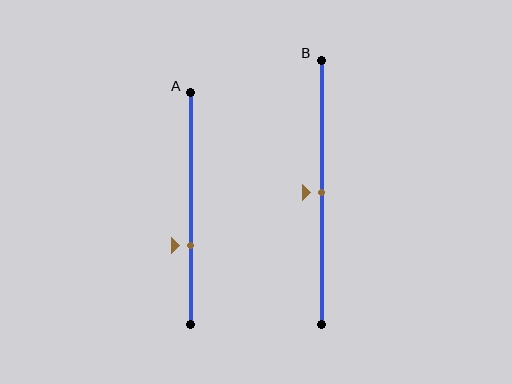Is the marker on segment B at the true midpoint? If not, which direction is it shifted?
Yes, the marker on segment B is at the true midpoint.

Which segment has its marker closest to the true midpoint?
Segment B has its marker closest to the true midpoint.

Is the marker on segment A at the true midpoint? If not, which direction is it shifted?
No, the marker on segment A is shifted downward by about 16% of the segment length.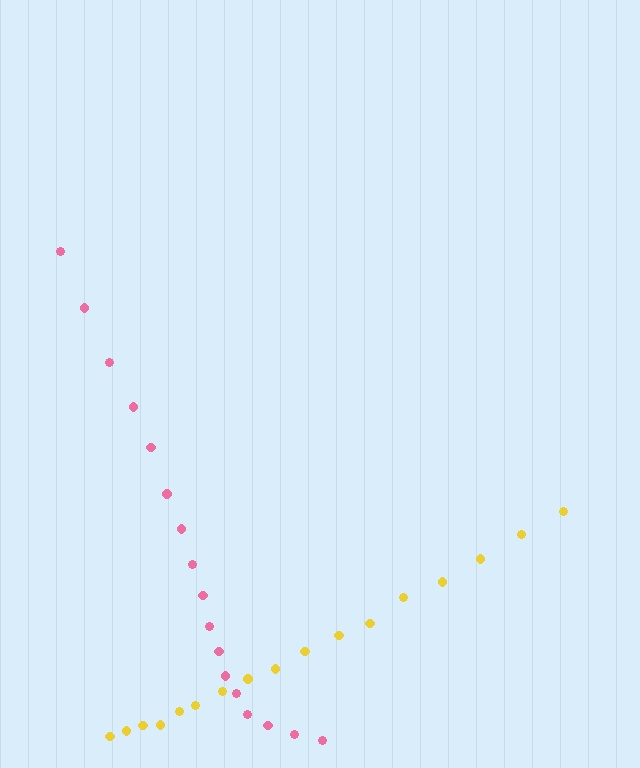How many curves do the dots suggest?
There are 2 distinct paths.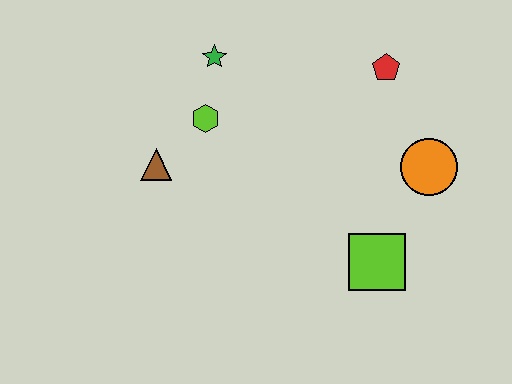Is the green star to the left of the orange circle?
Yes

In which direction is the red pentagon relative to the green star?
The red pentagon is to the right of the green star.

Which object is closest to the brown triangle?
The lime hexagon is closest to the brown triangle.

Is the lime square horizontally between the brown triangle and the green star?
No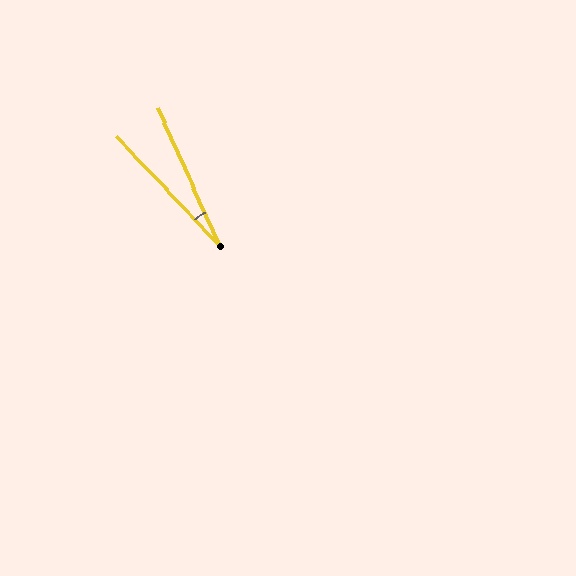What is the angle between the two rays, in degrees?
Approximately 19 degrees.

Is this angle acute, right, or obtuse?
It is acute.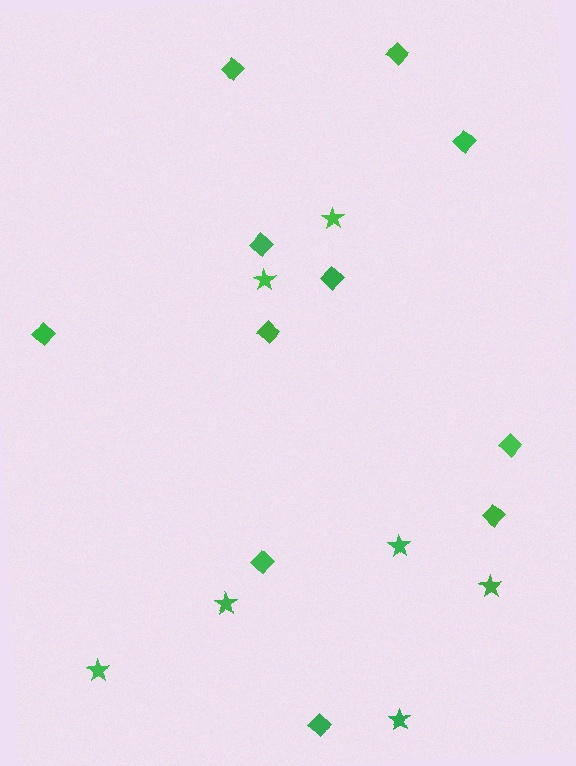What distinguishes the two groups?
There are 2 groups: one group of diamonds (11) and one group of stars (7).